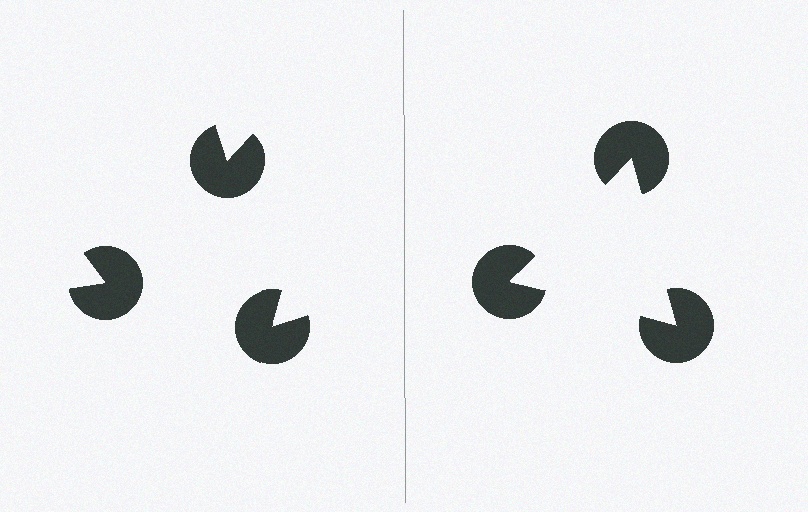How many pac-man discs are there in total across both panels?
6 — 3 on each side.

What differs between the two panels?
The pac-man discs are positioned identically on both sides; only the wedge orientations differ. On the right they align to a triangle; on the left they are misaligned.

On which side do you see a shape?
An illusory triangle appears on the right side. On the left side the wedge cuts are rotated, so no coherent shape forms.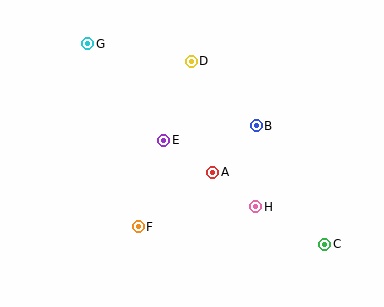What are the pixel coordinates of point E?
Point E is at (164, 140).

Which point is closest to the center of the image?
Point A at (213, 172) is closest to the center.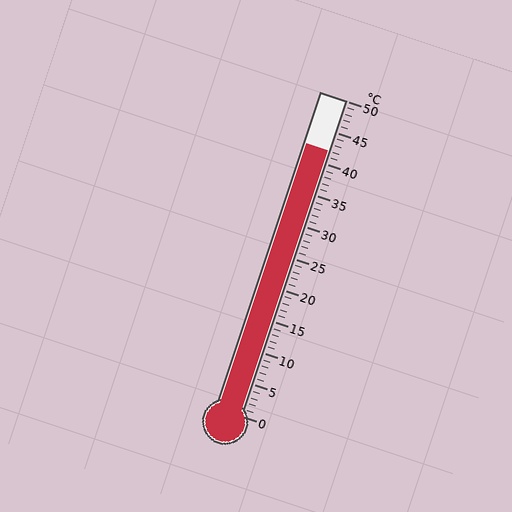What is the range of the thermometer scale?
The thermometer scale ranges from 0°C to 50°C.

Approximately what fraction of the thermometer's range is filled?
The thermometer is filled to approximately 85% of its range.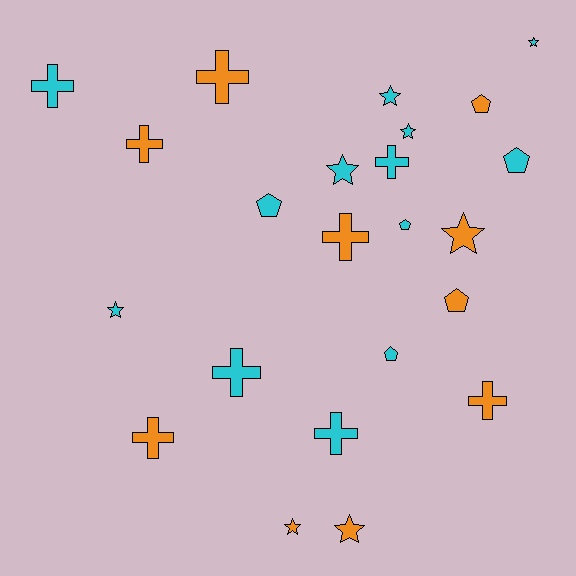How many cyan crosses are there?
There are 4 cyan crosses.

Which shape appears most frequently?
Cross, with 9 objects.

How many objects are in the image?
There are 23 objects.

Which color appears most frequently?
Cyan, with 13 objects.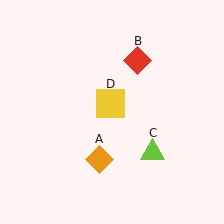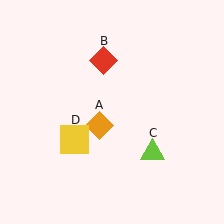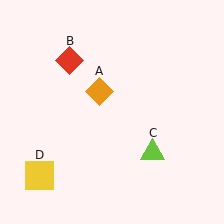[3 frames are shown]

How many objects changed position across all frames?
3 objects changed position: orange diamond (object A), red diamond (object B), yellow square (object D).